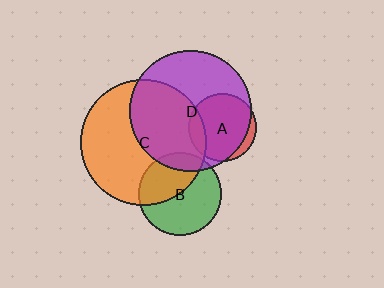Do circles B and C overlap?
Yes.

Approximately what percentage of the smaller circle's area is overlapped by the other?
Approximately 40%.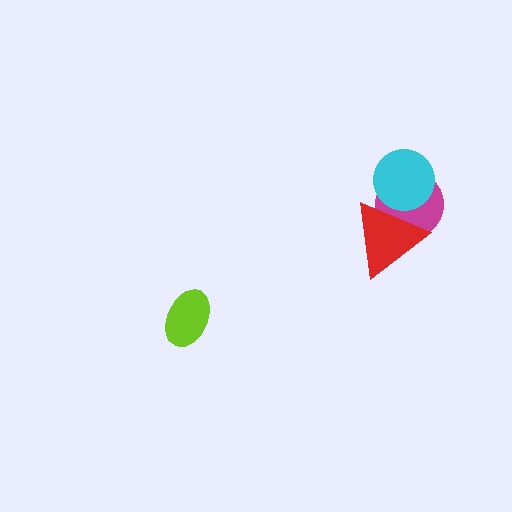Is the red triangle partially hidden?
No, no other shape covers it.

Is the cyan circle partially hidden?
Yes, it is partially covered by another shape.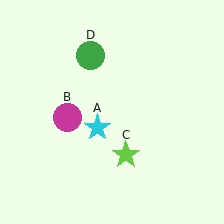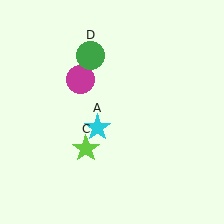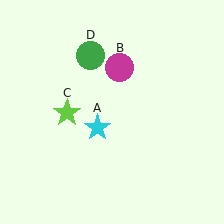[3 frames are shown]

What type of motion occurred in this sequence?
The magenta circle (object B), lime star (object C) rotated clockwise around the center of the scene.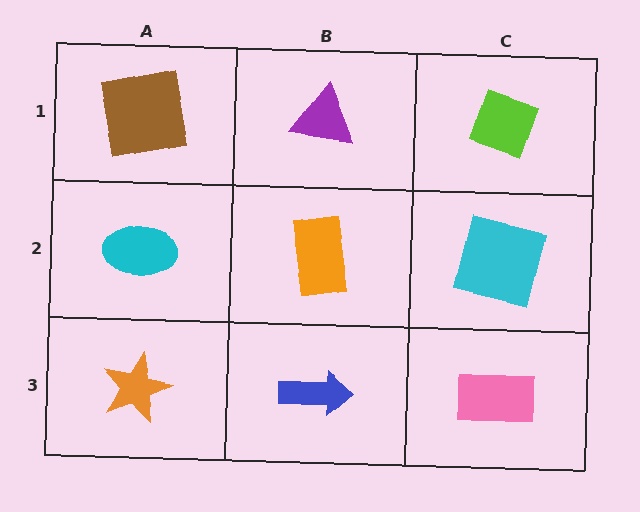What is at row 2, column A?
A cyan ellipse.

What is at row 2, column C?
A cyan square.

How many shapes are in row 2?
3 shapes.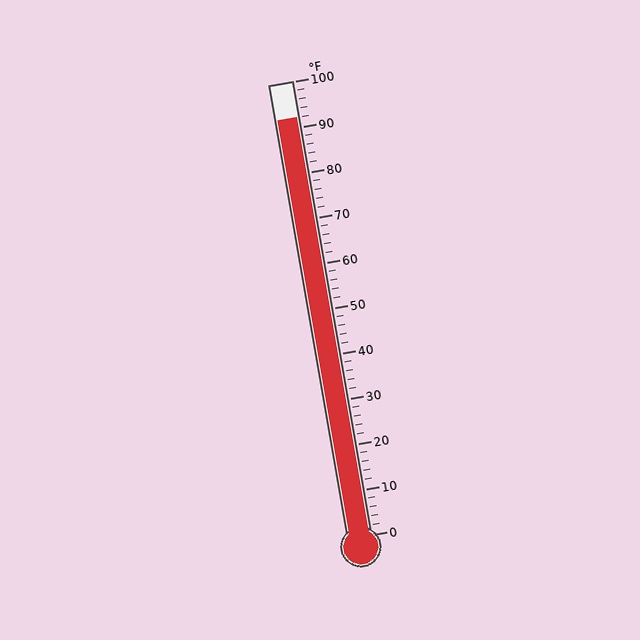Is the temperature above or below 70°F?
The temperature is above 70°F.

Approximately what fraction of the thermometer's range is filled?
The thermometer is filled to approximately 90% of its range.